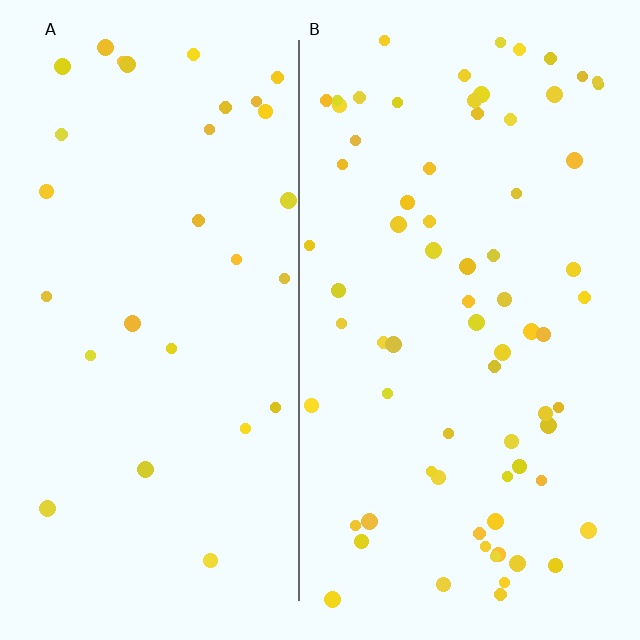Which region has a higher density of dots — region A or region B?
B (the right).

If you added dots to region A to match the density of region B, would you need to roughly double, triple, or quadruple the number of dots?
Approximately double.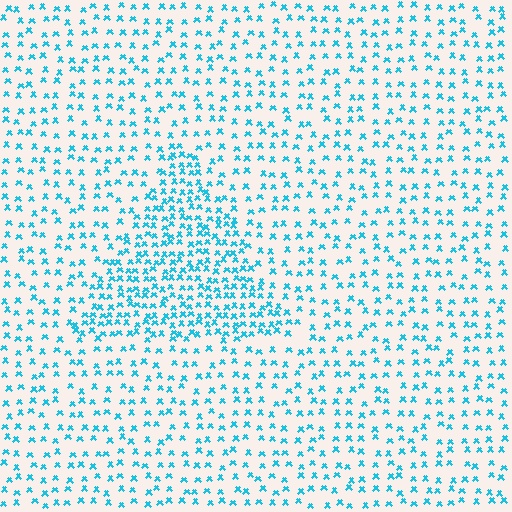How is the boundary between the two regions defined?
The boundary is defined by a change in element density (approximately 2.1x ratio). All elements are the same color, size, and shape.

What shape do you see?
I see a triangle.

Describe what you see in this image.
The image contains small cyan elements arranged at two different densities. A triangle-shaped region is visible where the elements are more densely packed than the surrounding area.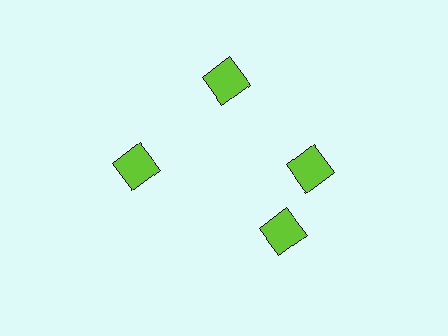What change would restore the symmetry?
The symmetry would be restored by rotating it back into even spacing with its neighbors so that all 4 diamonds sit at equal angles and equal distance from the center.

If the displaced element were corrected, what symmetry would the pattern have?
It would have 4-fold rotational symmetry — the pattern would map onto itself every 90 degrees.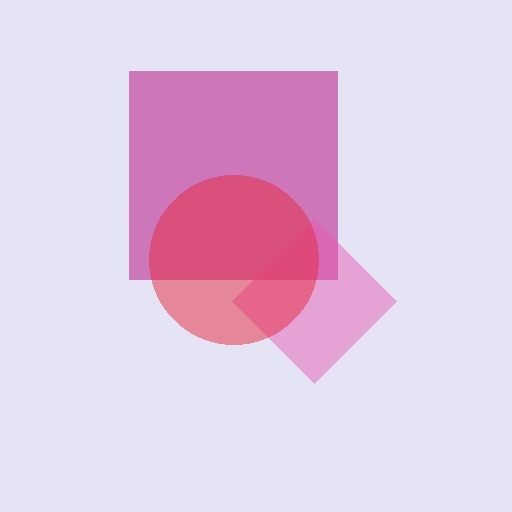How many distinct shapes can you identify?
There are 3 distinct shapes: a magenta square, a pink diamond, a red circle.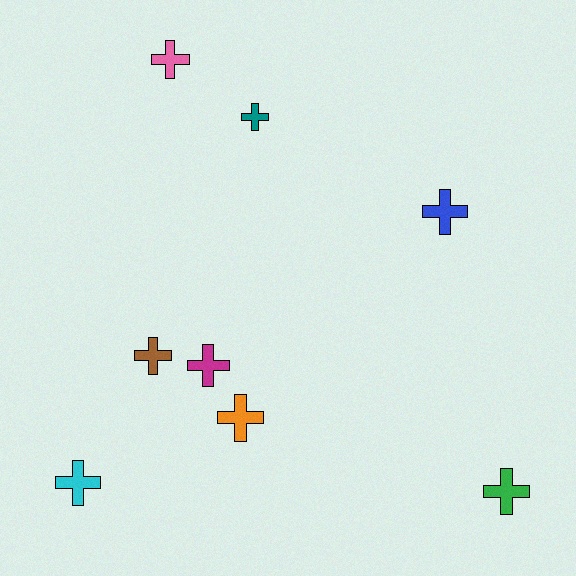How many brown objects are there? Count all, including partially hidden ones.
There is 1 brown object.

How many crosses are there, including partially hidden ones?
There are 8 crosses.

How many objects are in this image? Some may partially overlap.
There are 8 objects.